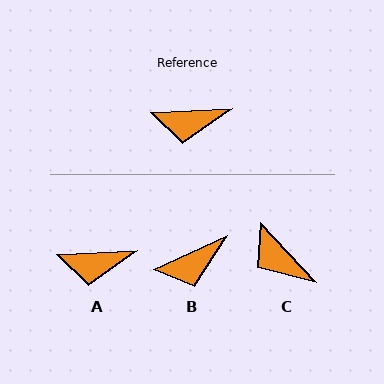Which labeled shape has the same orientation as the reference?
A.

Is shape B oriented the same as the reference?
No, it is off by about 22 degrees.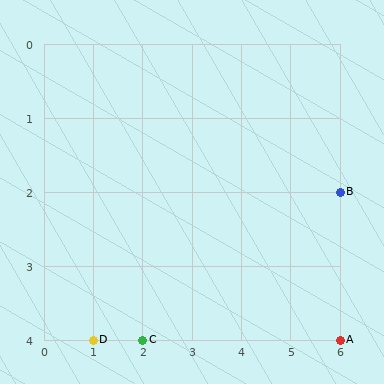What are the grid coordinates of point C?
Point C is at grid coordinates (2, 4).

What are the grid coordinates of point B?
Point B is at grid coordinates (6, 2).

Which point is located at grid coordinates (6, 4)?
Point A is at (6, 4).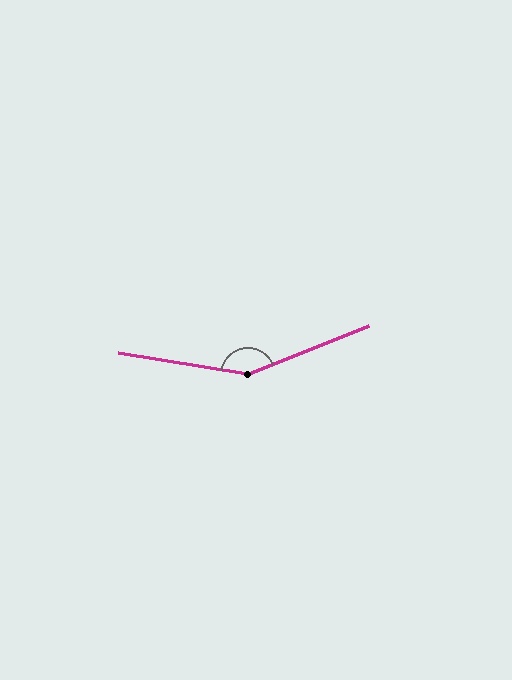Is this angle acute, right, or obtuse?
It is obtuse.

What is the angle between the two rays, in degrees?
Approximately 148 degrees.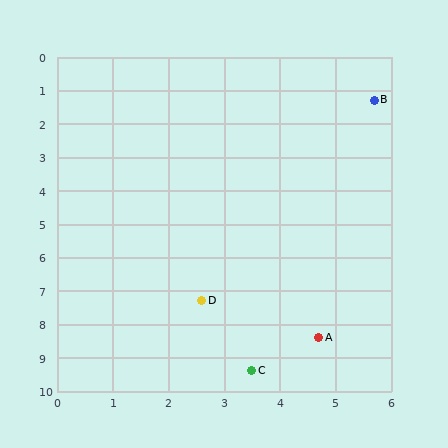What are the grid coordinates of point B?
Point B is at approximately (5.7, 1.3).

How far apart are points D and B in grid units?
Points D and B are about 6.8 grid units apart.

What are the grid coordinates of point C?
Point C is at approximately (3.5, 9.4).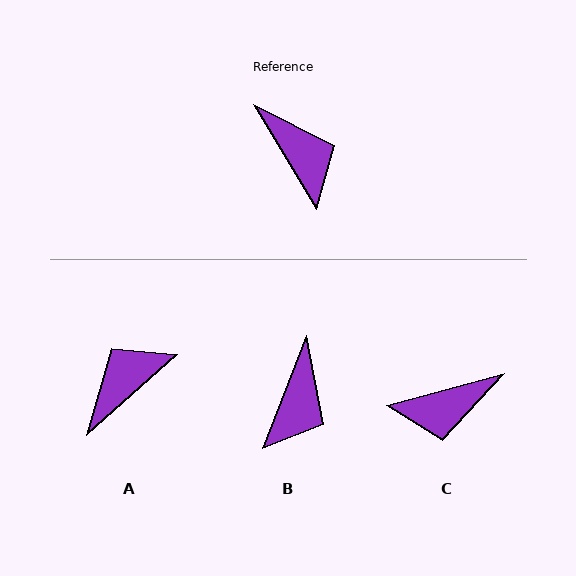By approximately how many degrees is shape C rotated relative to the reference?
Approximately 106 degrees clockwise.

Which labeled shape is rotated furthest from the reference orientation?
C, about 106 degrees away.